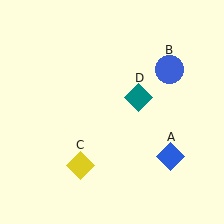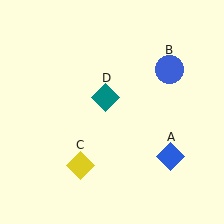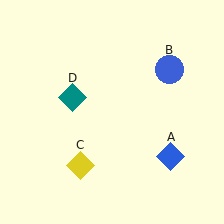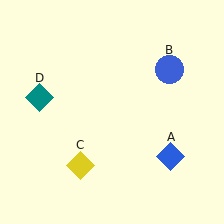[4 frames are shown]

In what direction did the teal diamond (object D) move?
The teal diamond (object D) moved left.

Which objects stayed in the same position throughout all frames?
Blue diamond (object A) and blue circle (object B) and yellow diamond (object C) remained stationary.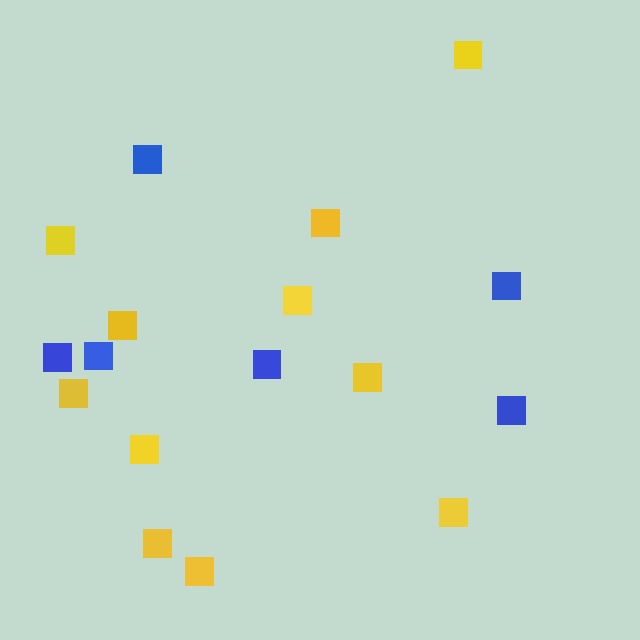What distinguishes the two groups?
There are 2 groups: one group of yellow squares (11) and one group of blue squares (6).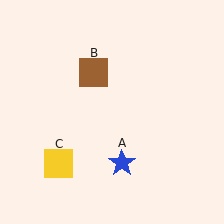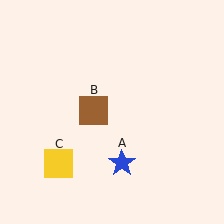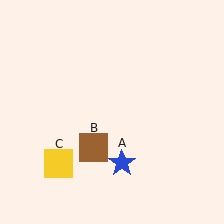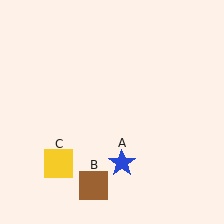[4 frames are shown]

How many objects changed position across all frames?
1 object changed position: brown square (object B).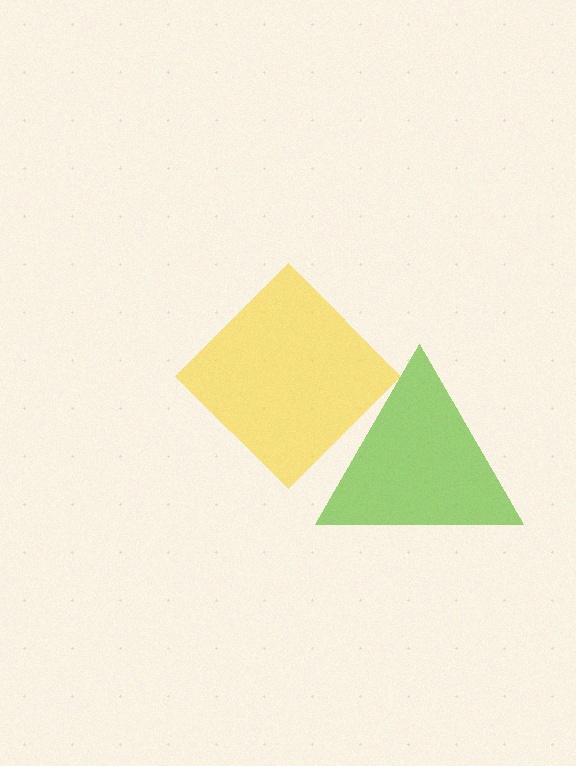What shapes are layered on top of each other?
The layered shapes are: a yellow diamond, a lime triangle.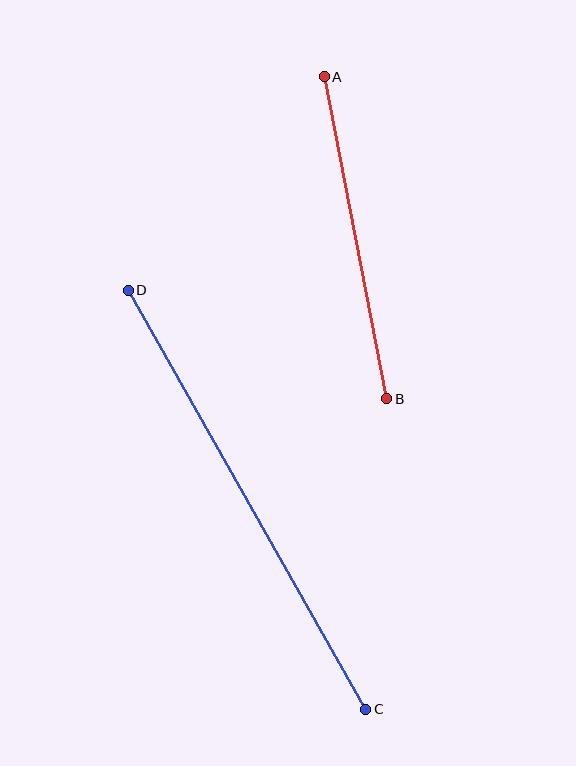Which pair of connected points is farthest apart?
Points C and D are farthest apart.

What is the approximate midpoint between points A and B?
The midpoint is at approximately (356, 238) pixels.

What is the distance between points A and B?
The distance is approximately 328 pixels.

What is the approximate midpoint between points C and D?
The midpoint is at approximately (247, 500) pixels.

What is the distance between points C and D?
The distance is approximately 482 pixels.